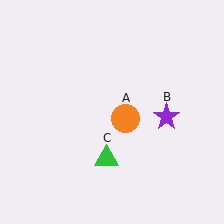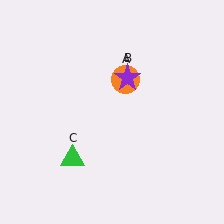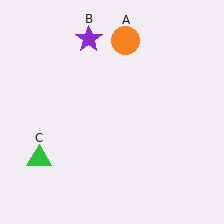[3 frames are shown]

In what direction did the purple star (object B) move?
The purple star (object B) moved up and to the left.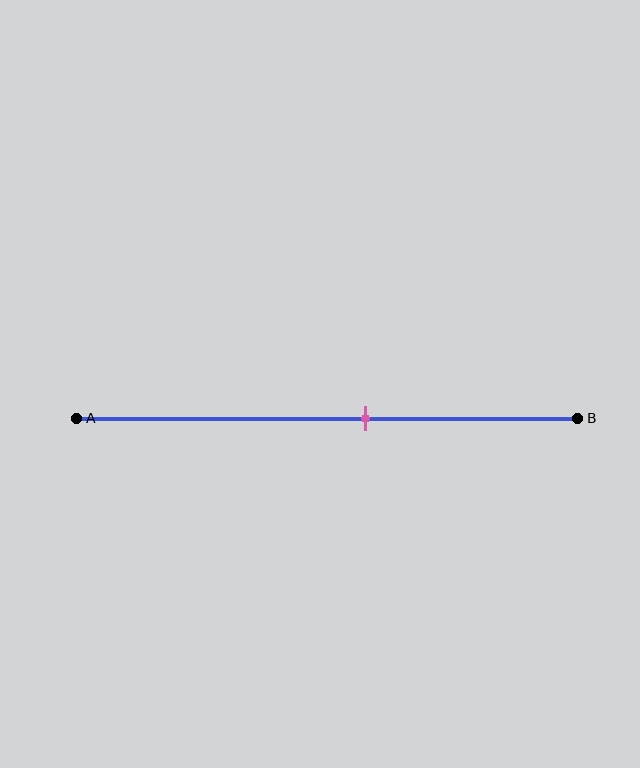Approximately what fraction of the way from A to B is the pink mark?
The pink mark is approximately 60% of the way from A to B.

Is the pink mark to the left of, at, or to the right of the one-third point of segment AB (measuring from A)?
The pink mark is to the right of the one-third point of segment AB.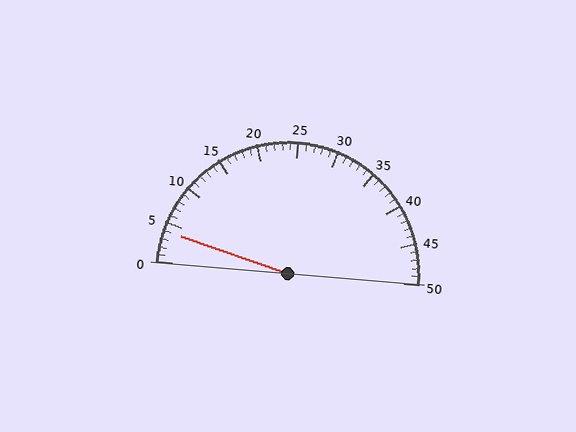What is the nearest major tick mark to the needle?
The nearest major tick mark is 5.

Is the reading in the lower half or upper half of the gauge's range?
The reading is in the lower half of the range (0 to 50).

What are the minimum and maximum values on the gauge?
The gauge ranges from 0 to 50.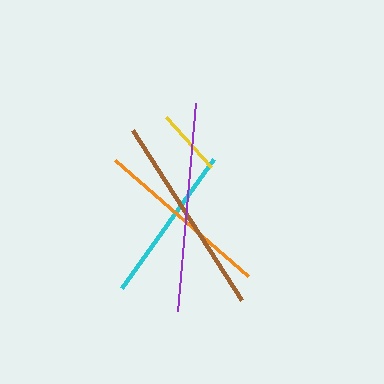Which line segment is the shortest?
The yellow line is the shortest at approximately 67 pixels.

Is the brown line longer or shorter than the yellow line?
The brown line is longer than the yellow line.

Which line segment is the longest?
The purple line is the longest at approximately 209 pixels.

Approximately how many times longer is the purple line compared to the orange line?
The purple line is approximately 1.2 times the length of the orange line.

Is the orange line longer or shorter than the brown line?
The brown line is longer than the orange line.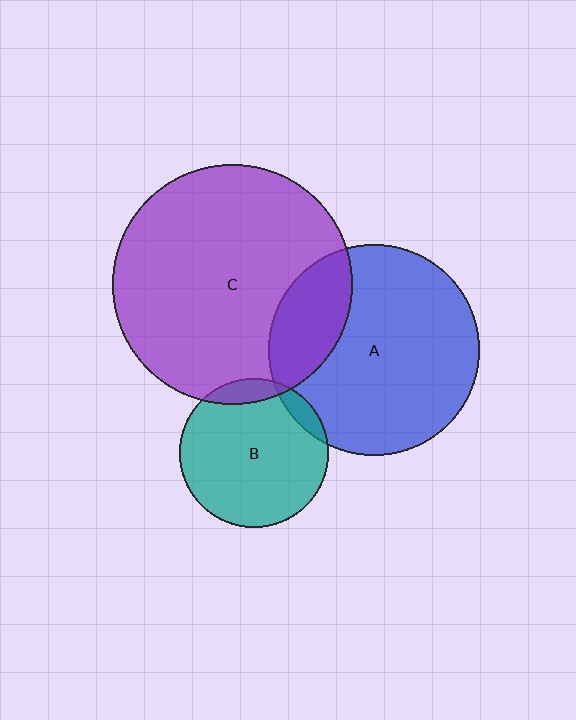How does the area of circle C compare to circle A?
Approximately 1.3 times.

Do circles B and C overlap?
Yes.